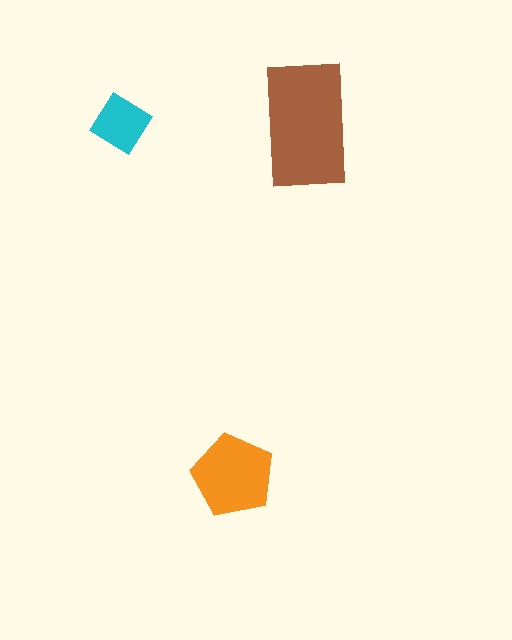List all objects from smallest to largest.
The cyan diamond, the orange pentagon, the brown rectangle.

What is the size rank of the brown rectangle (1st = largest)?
1st.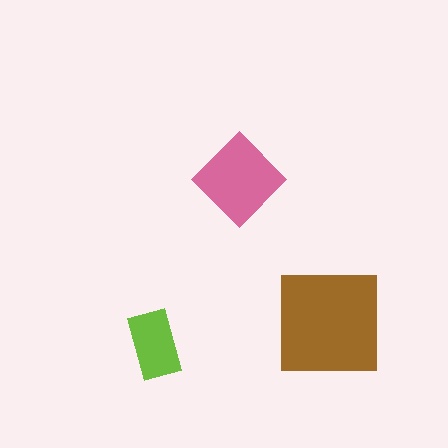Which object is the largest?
The brown square.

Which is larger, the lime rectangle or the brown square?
The brown square.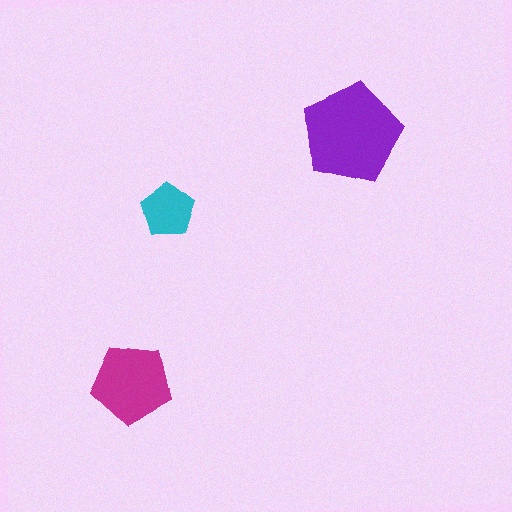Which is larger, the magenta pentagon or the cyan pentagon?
The magenta one.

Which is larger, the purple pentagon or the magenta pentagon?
The purple one.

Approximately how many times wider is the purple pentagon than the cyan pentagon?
About 2 times wider.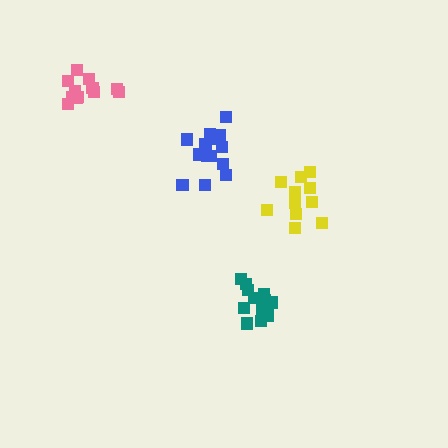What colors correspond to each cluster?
The clusters are colored: blue, yellow, teal, pink.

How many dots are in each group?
Group 1: 15 dots, Group 2: 11 dots, Group 3: 12 dots, Group 4: 12 dots (50 total).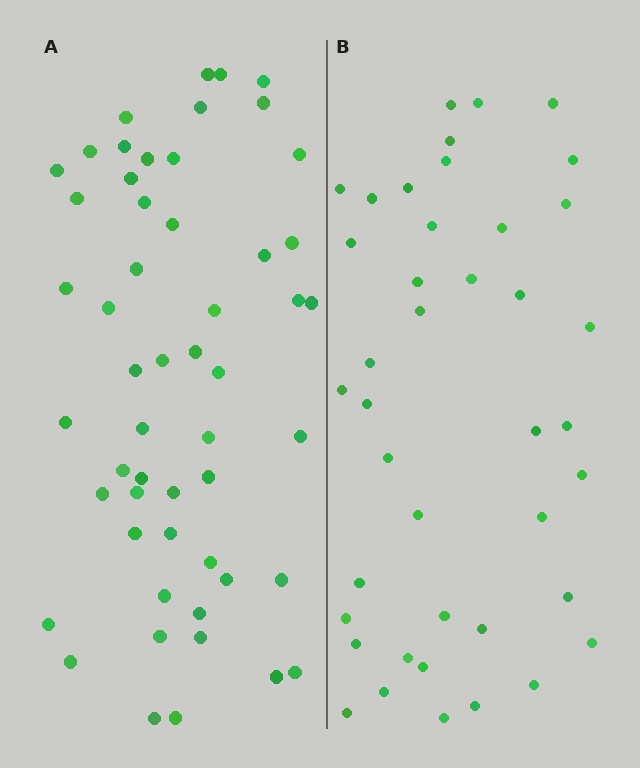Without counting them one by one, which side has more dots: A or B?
Region A (the left region) has more dots.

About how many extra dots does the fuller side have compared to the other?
Region A has roughly 12 or so more dots than region B.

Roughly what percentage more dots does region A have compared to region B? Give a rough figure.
About 30% more.